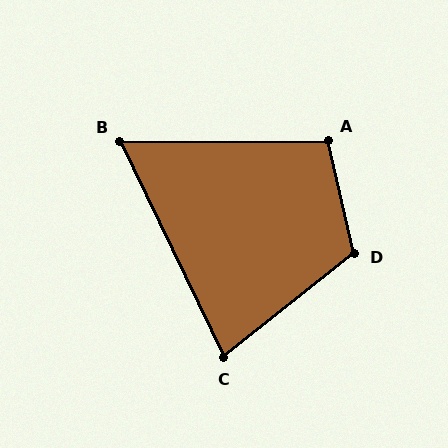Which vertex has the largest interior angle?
D, at approximately 116 degrees.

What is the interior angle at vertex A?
Approximately 103 degrees (obtuse).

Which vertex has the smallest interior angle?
B, at approximately 64 degrees.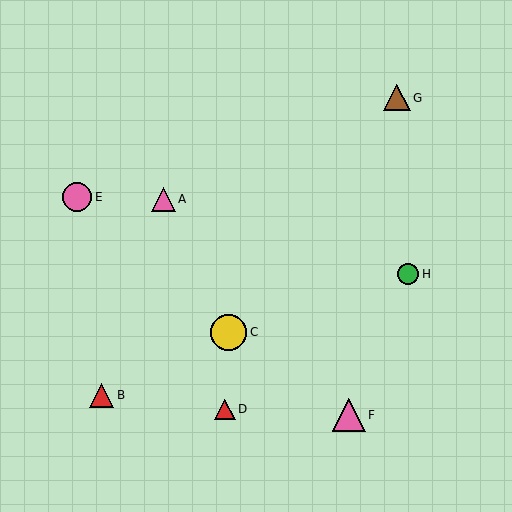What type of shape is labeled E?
Shape E is a pink circle.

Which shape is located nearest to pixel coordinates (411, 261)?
The green circle (labeled H) at (408, 274) is nearest to that location.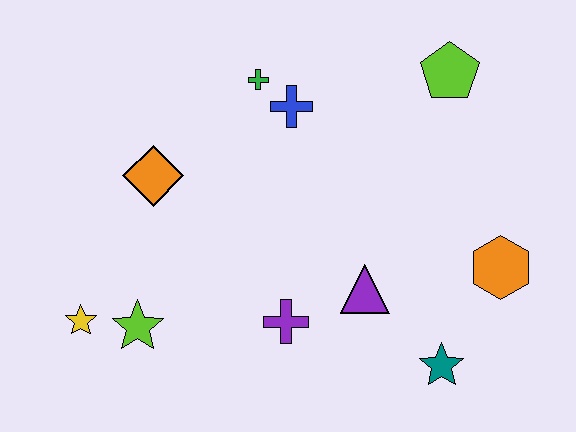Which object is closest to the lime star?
The yellow star is closest to the lime star.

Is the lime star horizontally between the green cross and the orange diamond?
No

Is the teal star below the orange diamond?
Yes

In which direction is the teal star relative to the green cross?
The teal star is below the green cross.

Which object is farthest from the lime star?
The lime pentagon is farthest from the lime star.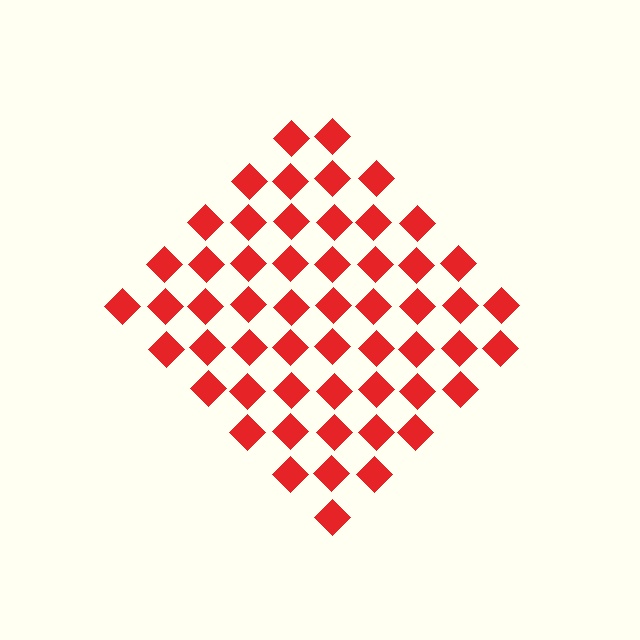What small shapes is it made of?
It is made of small diamonds.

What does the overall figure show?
The overall figure shows a diamond.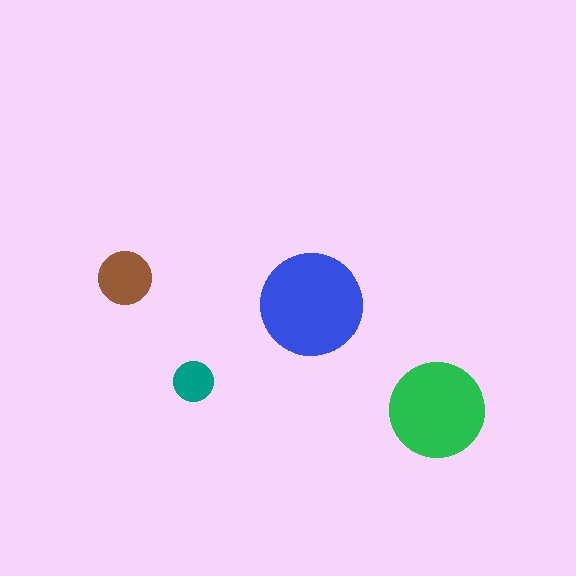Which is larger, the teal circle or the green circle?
The green one.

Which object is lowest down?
The green circle is bottommost.